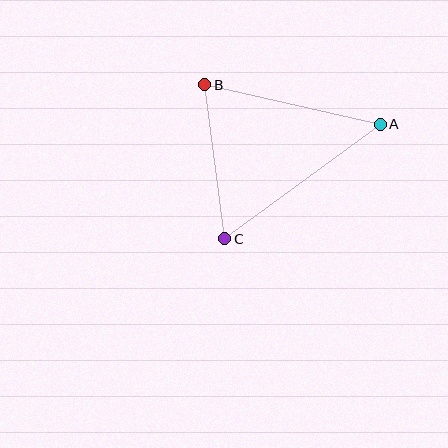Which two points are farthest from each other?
Points A and C are farthest from each other.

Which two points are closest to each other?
Points B and C are closest to each other.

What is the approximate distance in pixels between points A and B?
The distance between A and B is approximately 180 pixels.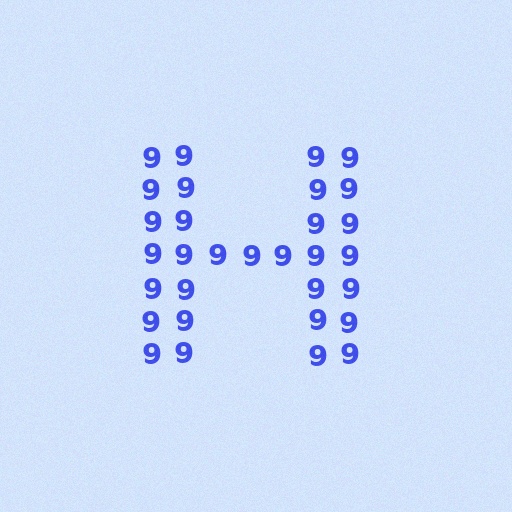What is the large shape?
The large shape is the letter H.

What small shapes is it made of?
It is made of small digit 9's.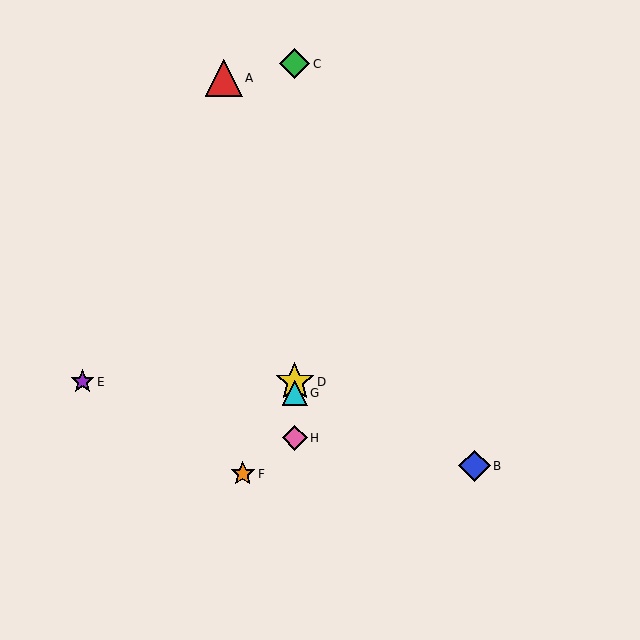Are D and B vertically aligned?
No, D is at x≈295 and B is at x≈474.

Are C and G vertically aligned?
Yes, both are at x≈295.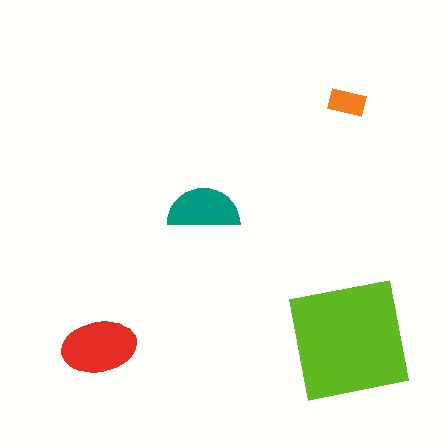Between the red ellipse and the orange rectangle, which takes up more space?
The red ellipse.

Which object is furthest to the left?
The red ellipse is leftmost.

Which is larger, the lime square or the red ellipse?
The lime square.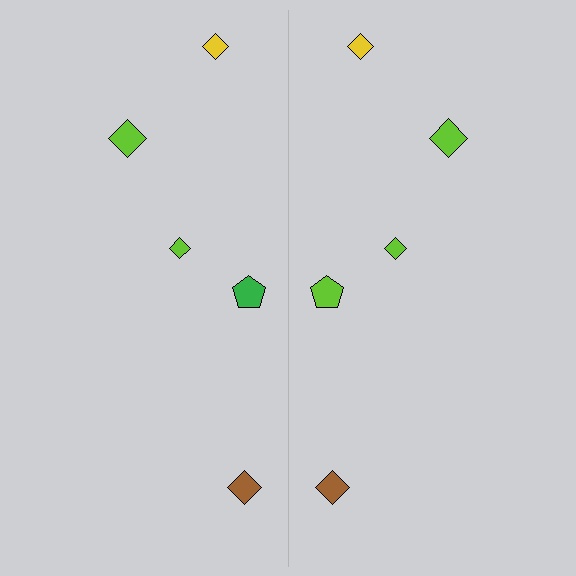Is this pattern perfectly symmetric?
No, the pattern is not perfectly symmetric. The lime pentagon on the right side breaks the symmetry — its mirror counterpart is green.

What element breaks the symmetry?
The lime pentagon on the right side breaks the symmetry — its mirror counterpart is green.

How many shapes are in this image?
There are 10 shapes in this image.